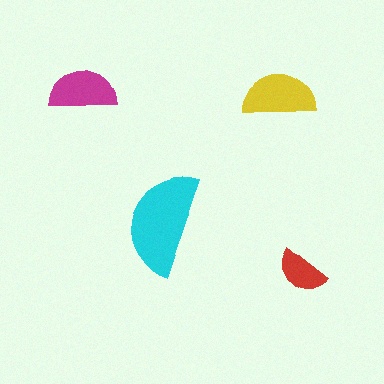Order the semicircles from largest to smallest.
the cyan one, the yellow one, the magenta one, the red one.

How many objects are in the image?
There are 4 objects in the image.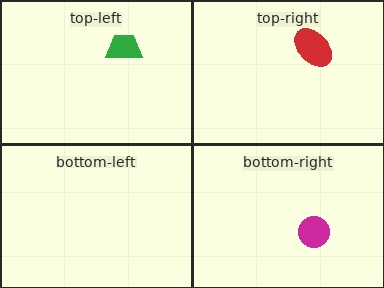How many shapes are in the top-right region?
1.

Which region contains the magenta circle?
The bottom-right region.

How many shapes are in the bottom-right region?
1.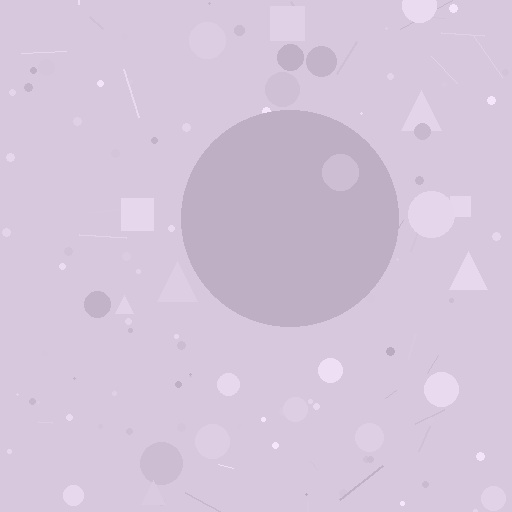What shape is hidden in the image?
A circle is hidden in the image.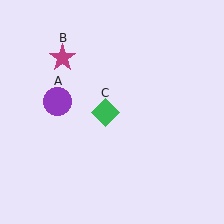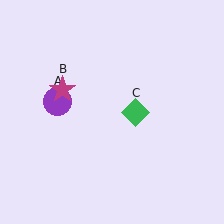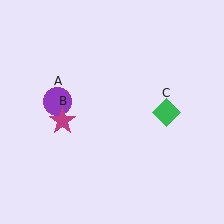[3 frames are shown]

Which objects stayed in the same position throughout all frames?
Purple circle (object A) remained stationary.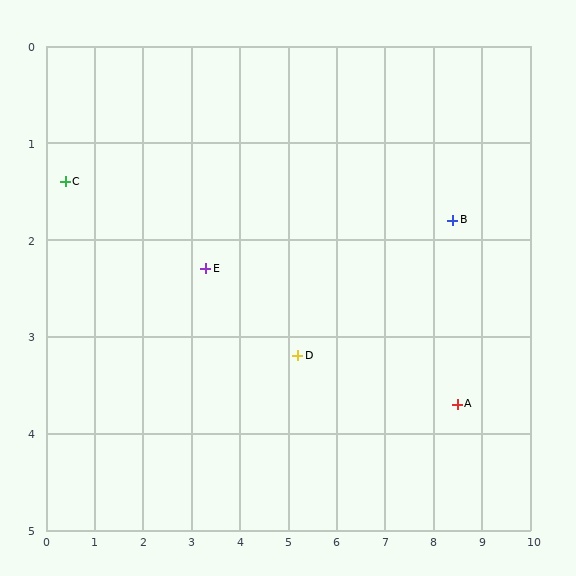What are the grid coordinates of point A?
Point A is at approximately (8.5, 3.7).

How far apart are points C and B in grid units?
Points C and B are about 8.0 grid units apart.